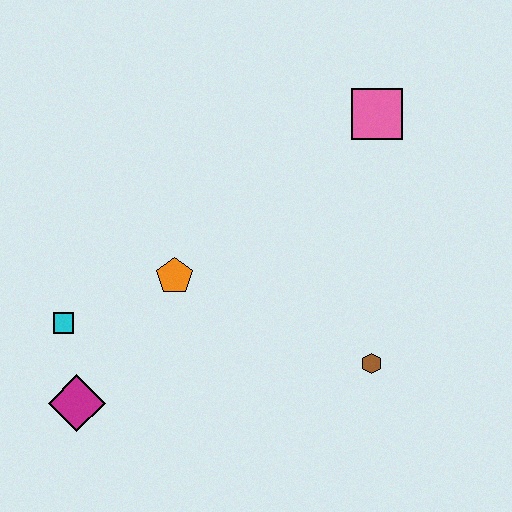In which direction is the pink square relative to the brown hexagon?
The pink square is above the brown hexagon.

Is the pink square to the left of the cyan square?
No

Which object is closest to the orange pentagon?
The cyan square is closest to the orange pentagon.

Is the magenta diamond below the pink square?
Yes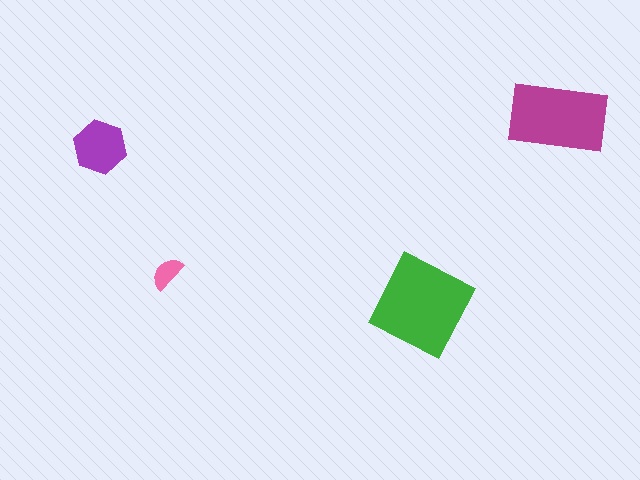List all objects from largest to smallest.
The green diamond, the magenta rectangle, the purple hexagon, the pink semicircle.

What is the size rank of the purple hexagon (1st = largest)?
3rd.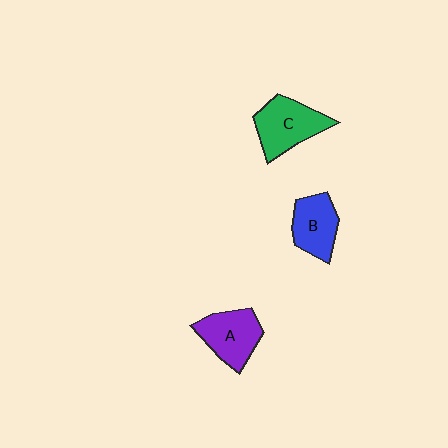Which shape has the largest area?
Shape C (green).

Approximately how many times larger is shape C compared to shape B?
Approximately 1.3 times.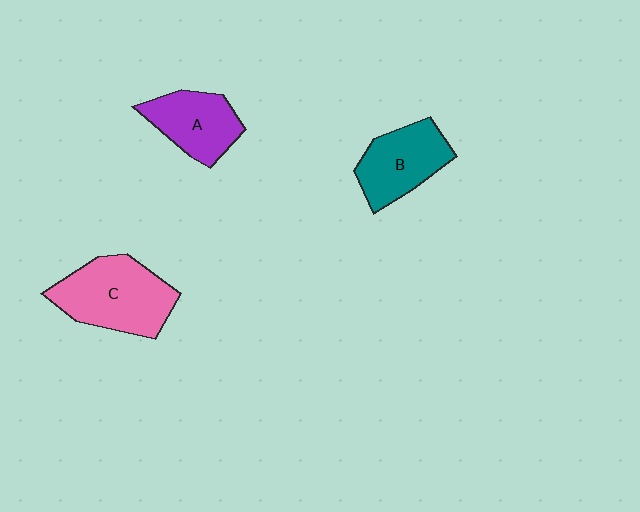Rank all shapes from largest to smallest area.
From largest to smallest: C (pink), B (teal), A (purple).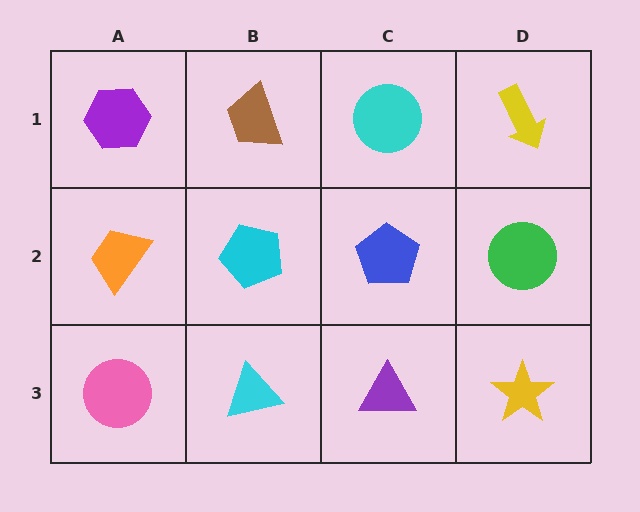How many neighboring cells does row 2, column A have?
3.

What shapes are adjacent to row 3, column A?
An orange trapezoid (row 2, column A), a cyan triangle (row 3, column B).